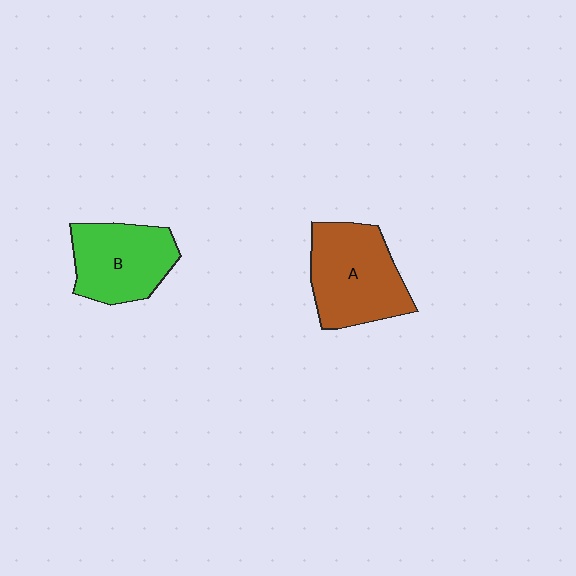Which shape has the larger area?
Shape A (brown).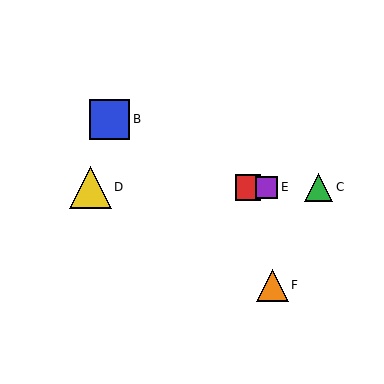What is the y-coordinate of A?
Object A is at y≈187.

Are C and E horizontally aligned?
Yes, both are at y≈187.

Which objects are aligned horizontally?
Objects A, C, D, E are aligned horizontally.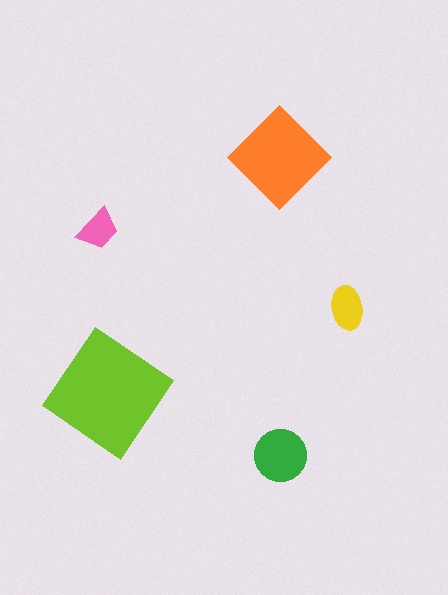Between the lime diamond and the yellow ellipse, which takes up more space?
The lime diamond.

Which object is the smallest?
The pink trapezoid.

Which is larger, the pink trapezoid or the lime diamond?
The lime diamond.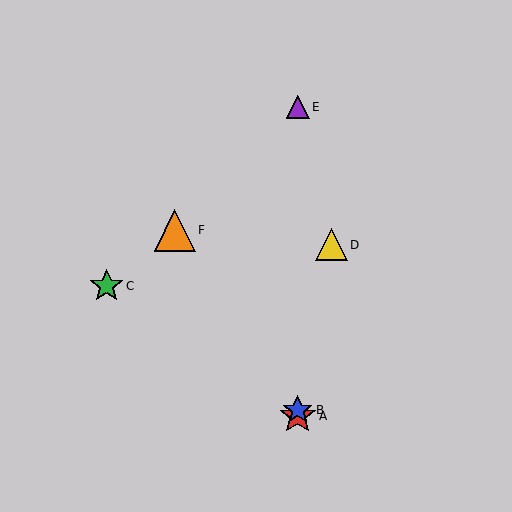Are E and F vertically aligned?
No, E is at x≈298 and F is at x≈175.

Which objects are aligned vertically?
Objects A, B, E are aligned vertically.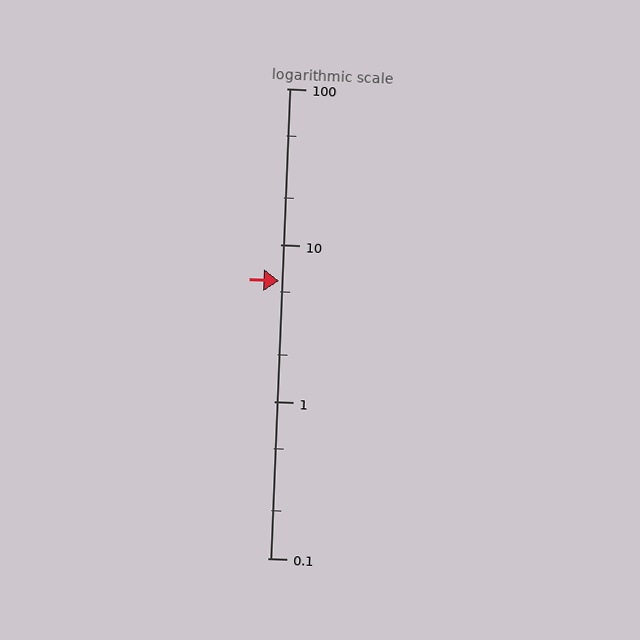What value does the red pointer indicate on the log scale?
The pointer indicates approximately 5.9.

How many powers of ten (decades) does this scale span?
The scale spans 3 decades, from 0.1 to 100.